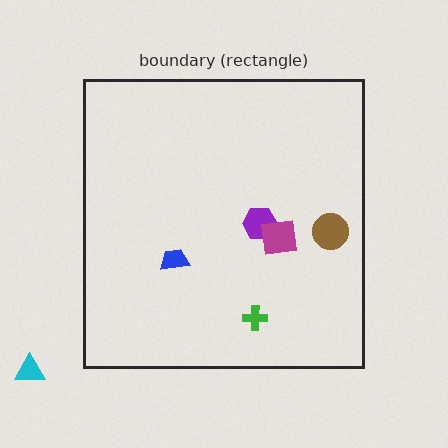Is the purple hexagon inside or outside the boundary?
Inside.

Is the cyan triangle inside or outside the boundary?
Outside.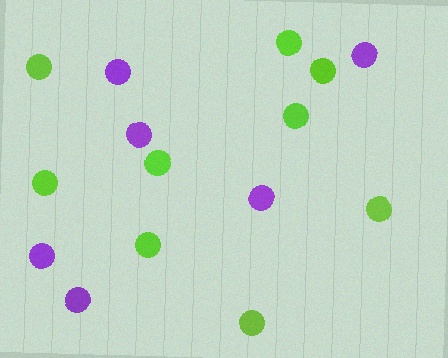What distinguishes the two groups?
There are 2 groups: one group of purple circles (6) and one group of lime circles (9).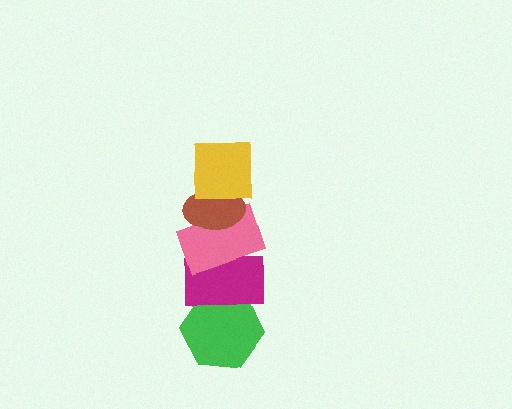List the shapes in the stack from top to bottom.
From top to bottom: the yellow square, the brown ellipse, the pink rectangle, the magenta rectangle, the green hexagon.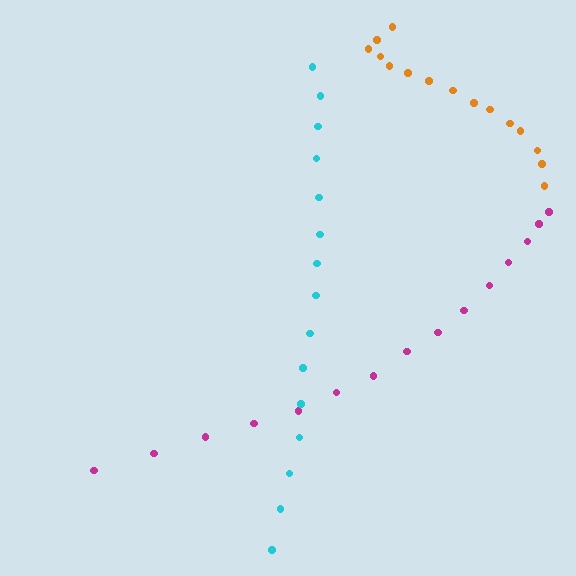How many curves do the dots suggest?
There are 3 distinct paths.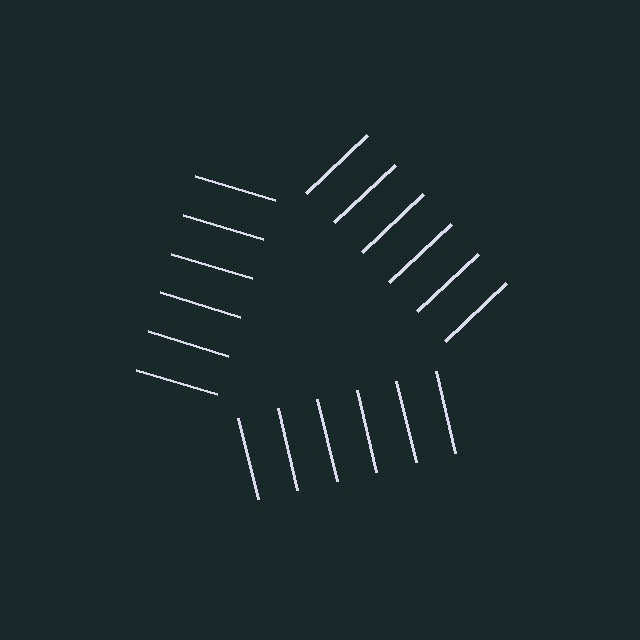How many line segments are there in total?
18 — 6 along each of the 3 edges.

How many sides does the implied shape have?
3 sides — the line-ends trace a triangle.